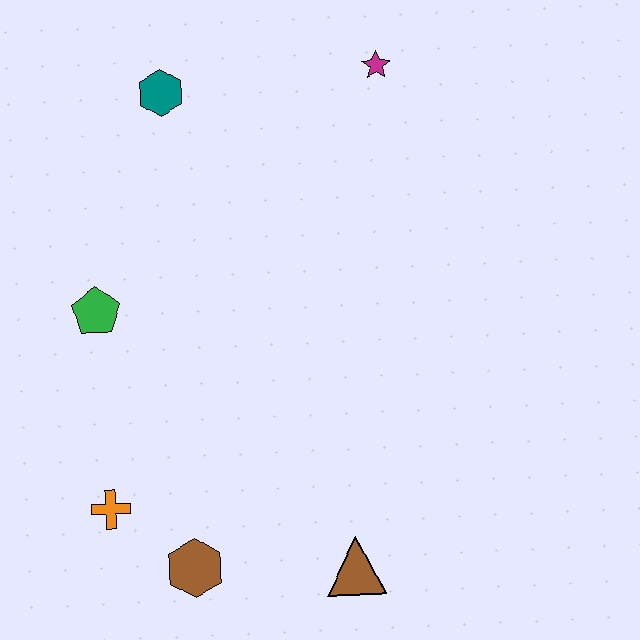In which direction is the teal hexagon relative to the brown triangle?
The teal hexagon is above the brown triangle.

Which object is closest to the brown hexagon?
The orange cross is closest to the brown hexagon.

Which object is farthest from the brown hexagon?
The magenta star is farthest from the brown hexagon.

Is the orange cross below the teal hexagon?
Yes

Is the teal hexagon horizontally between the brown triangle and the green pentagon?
Yes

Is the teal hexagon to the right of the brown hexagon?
No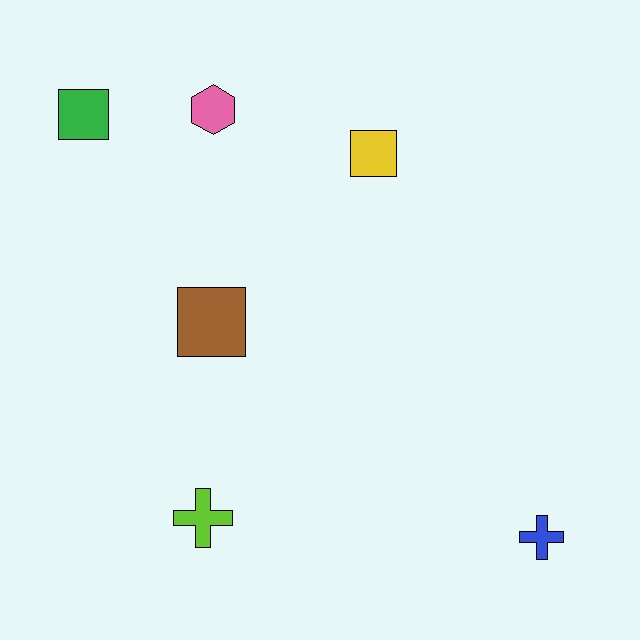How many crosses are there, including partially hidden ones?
There are 2 crosses.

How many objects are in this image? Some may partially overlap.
There are 6 objects.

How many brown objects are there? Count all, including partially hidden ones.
There is 1 brown object.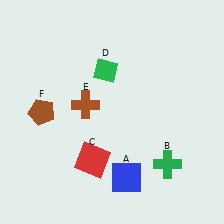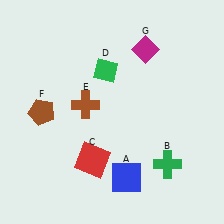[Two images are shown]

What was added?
A magenta diamond (G) was added in Image 2.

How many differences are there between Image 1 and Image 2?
There is 1 difference between the two images.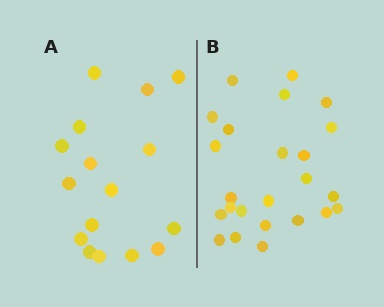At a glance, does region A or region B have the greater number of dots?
Region B (the right region) has more dots.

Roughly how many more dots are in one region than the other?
Region B has roughly 8 or so more dots than region A.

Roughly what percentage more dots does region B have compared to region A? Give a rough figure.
About 50% more.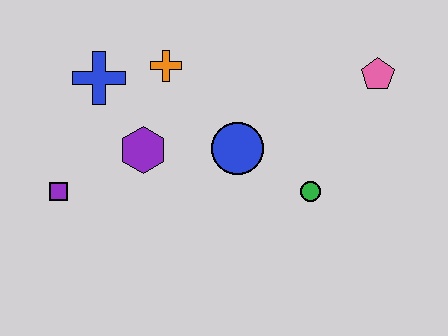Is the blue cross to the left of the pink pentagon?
Yes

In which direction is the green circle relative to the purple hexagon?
The green circle is to the right of the purple hexagon.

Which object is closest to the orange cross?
The blue cross is closest to the orange cross.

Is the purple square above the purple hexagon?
No